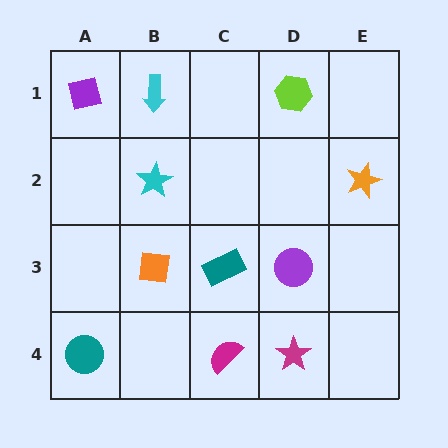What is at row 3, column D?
A purple circle.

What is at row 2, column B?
A cyan star.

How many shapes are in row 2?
2 shapes.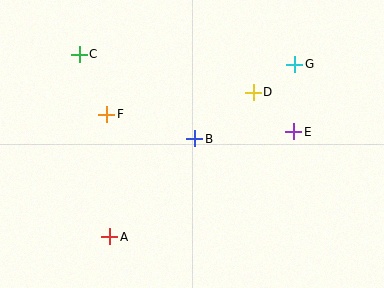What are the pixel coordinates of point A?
Point A is at (110, 237).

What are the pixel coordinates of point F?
Point F is at (107, 114).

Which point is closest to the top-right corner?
Point G is closest to the top-right corner.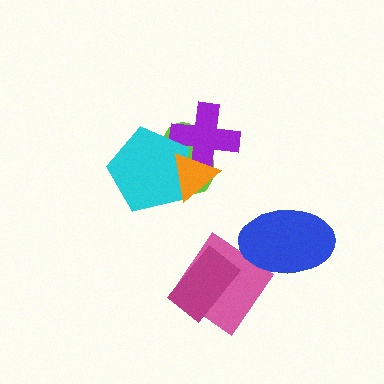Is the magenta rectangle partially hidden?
No, no other shape covers it.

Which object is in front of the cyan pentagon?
The orange triangle is in front of the cyan pentagon.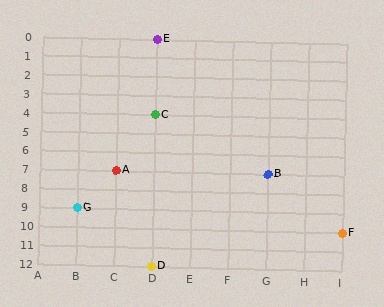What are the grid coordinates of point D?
Point D is at grid coordinates (D, 12).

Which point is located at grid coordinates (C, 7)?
Point A is at (C, 7).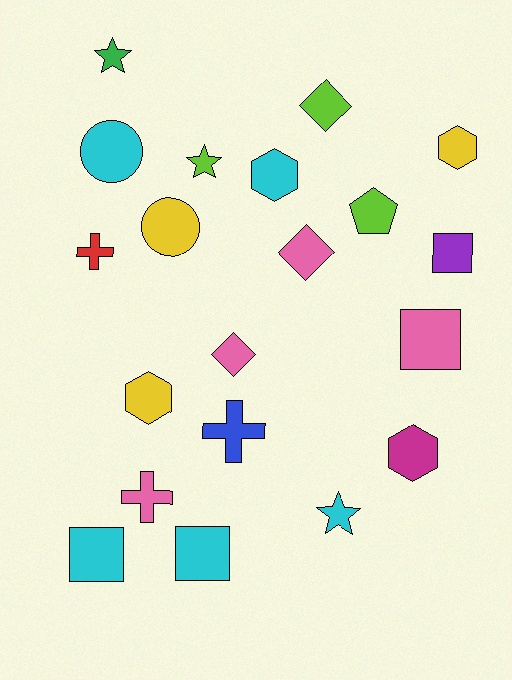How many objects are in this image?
There are 20 objects.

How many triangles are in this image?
There are no triangles.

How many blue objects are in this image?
There is 1 blue object.